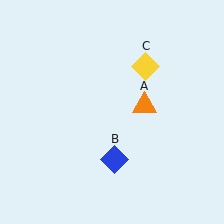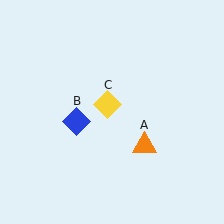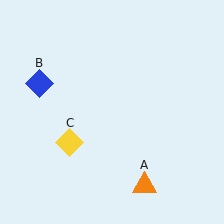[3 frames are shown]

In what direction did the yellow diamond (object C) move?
The yellow diamond (object C) moved down and to the left.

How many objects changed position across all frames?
3 objects changed position: orange triangle (object A), blue diamond (object B), yellow diamond (object C).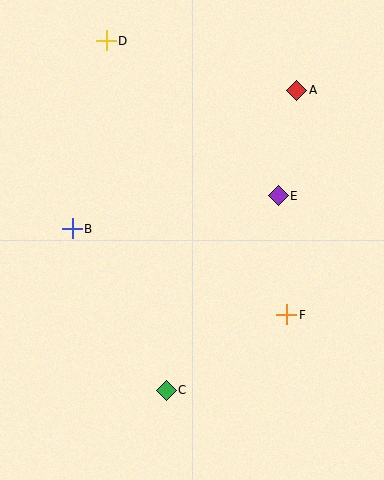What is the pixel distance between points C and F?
The distance between C and F is 142 pixels.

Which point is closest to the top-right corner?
Point A is closest to the top-right corner.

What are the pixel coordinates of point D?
Point D is at (106, 41).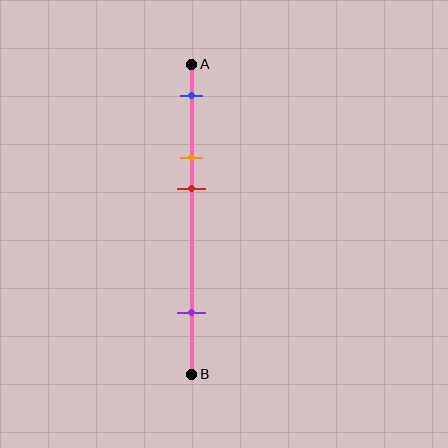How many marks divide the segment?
There are 4 marks dividing the segment.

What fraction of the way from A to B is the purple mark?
The purple mark is approximately 80% (0.8) of the way from A to B.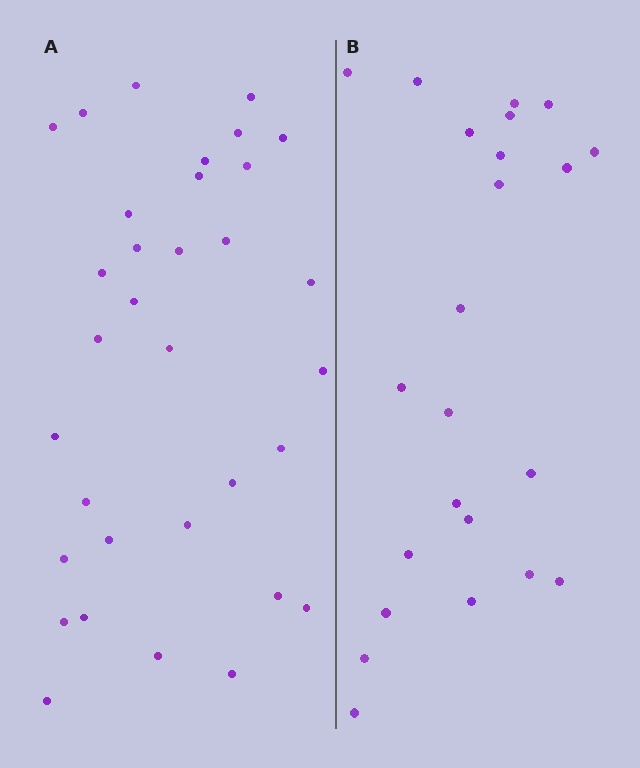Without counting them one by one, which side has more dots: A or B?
Region A (the left region) has more dots.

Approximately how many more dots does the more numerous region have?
Region A has roughly 10 or so more dots than region B.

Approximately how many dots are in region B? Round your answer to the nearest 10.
About 20 dots. (The exact count is 23, which rounds to 20.)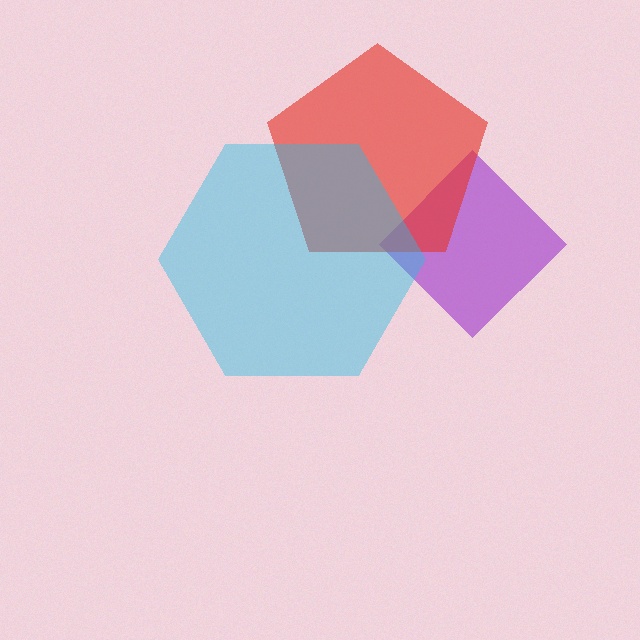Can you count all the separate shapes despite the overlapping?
Yes, there are 3 separate shapes.